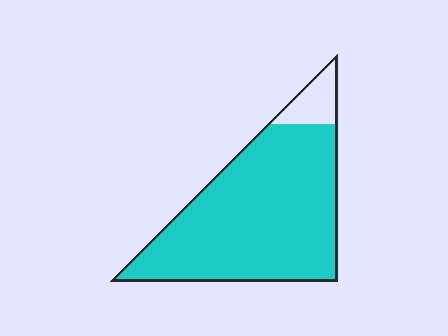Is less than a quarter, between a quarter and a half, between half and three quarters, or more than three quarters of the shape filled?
More than three quarters.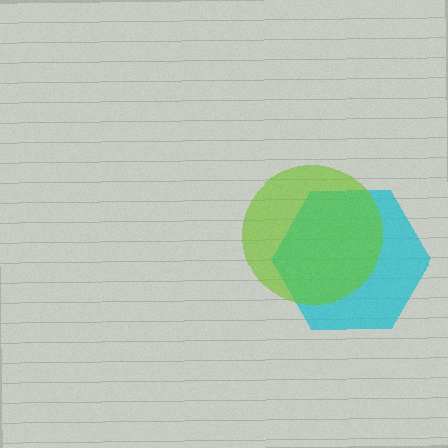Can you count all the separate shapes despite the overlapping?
Yes, there are 2 separate shapes.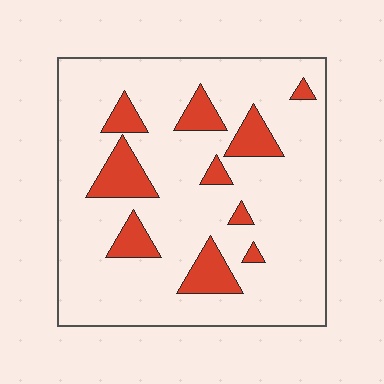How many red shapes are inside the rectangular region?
10.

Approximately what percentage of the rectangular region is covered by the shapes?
Approximately 15%.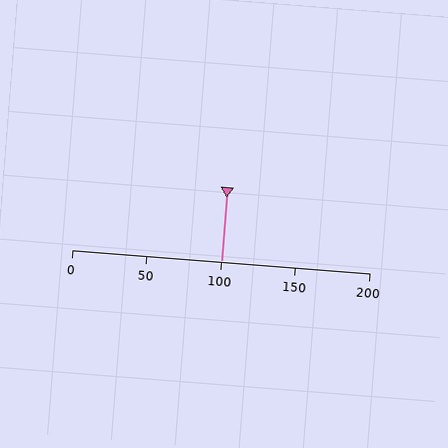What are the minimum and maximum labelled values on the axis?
The axis runs from 0 to 200.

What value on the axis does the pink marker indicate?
The marker indicates approximately 100.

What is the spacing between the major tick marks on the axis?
The major ticks are spaced 50 apart.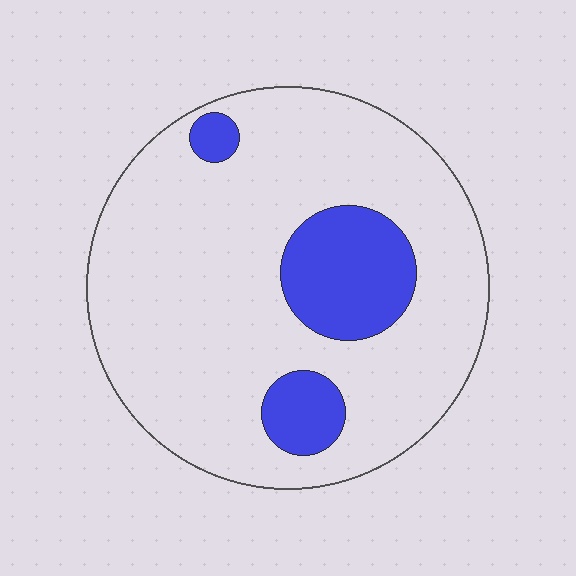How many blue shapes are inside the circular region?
3.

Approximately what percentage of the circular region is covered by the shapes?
Approximately 15%.